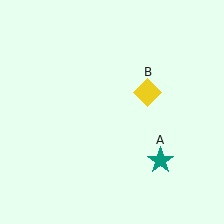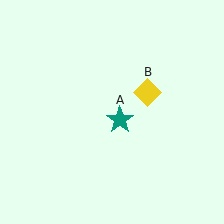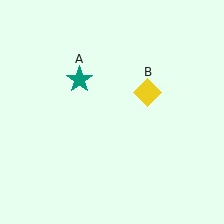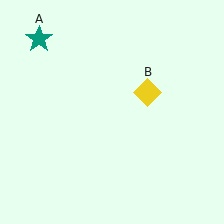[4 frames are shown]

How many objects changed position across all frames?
1 object changed position: teal star (object A).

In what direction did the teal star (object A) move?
The teal star (object A) moved up and to the left.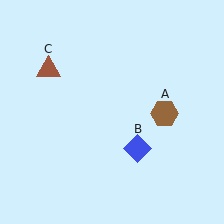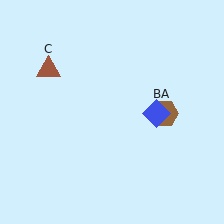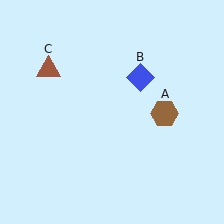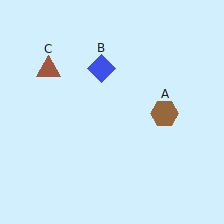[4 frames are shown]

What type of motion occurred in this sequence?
The blue diamond (object B) rotated counterclockwise around the center of the scene.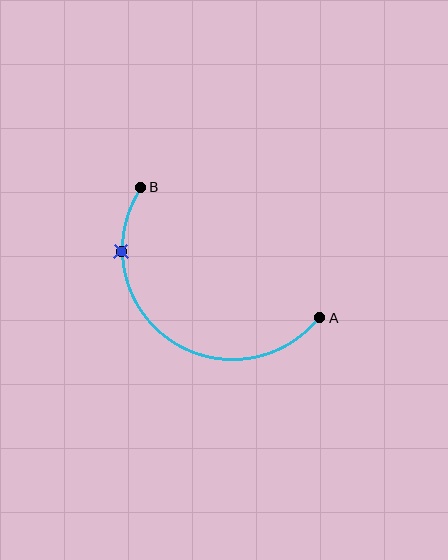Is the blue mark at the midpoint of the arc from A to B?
No. The blue mark lies on the arc but is closer to endpoint B. The arc midpoint would be at the point on the curve equidistant along the arc from both A and B.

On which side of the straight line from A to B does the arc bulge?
The arc bulges below and to the left of the straight line connecting A and B.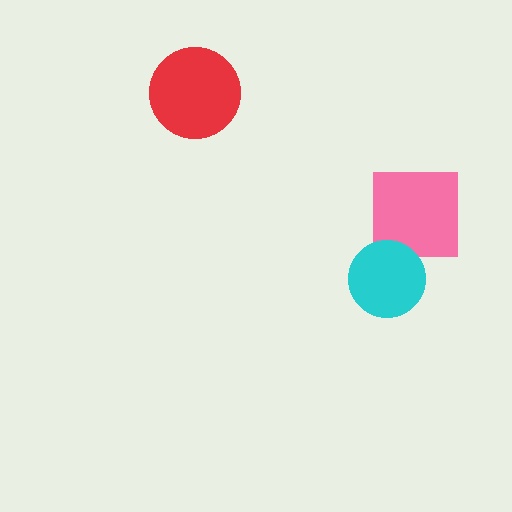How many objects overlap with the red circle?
0 objects overlap with the red circle.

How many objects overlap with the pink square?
1 object overlaps with the pink square.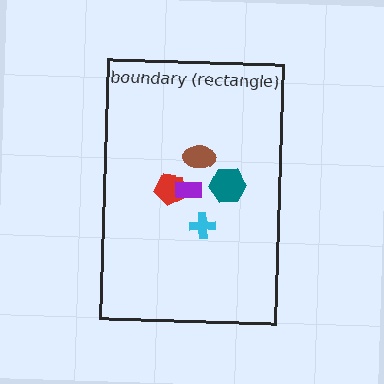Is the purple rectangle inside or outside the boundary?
Inside.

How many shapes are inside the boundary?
5 inside, 0 outside.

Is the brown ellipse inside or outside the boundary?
Inside.